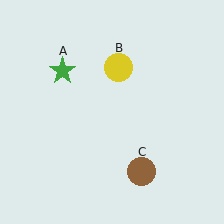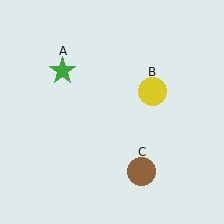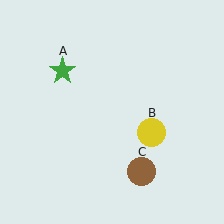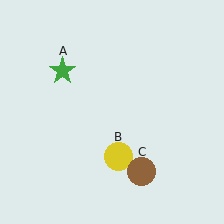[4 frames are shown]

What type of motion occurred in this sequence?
The yellow circle (object B) rotated clockwise around the center of the scene.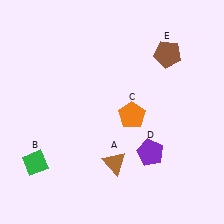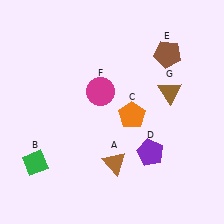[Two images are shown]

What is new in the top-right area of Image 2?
A brown triangle (G) was added in the top-right area of Image 2.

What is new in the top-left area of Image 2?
A magenta circle (F) was added in the top-left area of Image 2.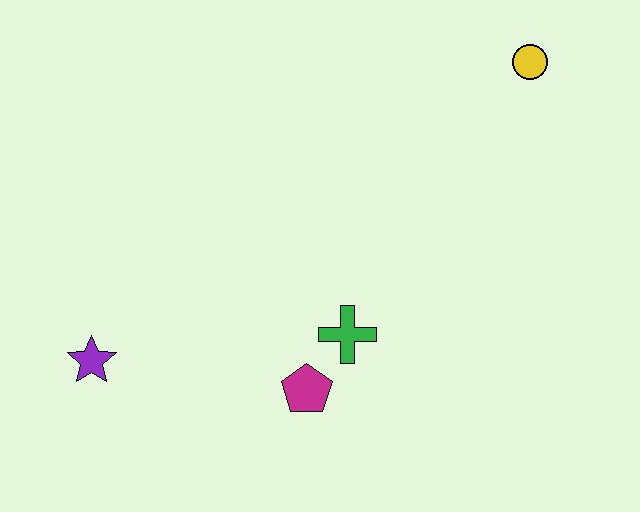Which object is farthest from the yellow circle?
The purple star is farthest from the yellow circle.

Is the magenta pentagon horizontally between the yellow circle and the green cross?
No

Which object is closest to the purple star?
The magenta pentagon is closest to the purple star.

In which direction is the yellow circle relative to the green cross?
The yellow circle is above the green cross.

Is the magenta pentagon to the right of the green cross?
No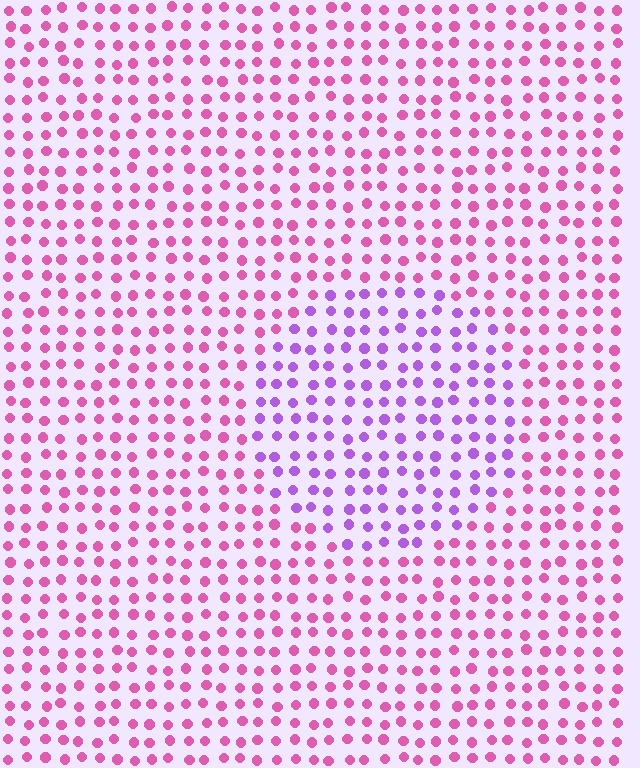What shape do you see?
I see a circle.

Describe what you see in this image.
The image is filled with small pink elements in a uniform arrangement. A circle-shaped region is visible where the elements are tinted to a slightly different hue, forming a subtle color boundary.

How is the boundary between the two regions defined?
The boundary is defined purely by a slight shift in hue (about 43 degrees). Spacing, size, and orientation are identical on both sides.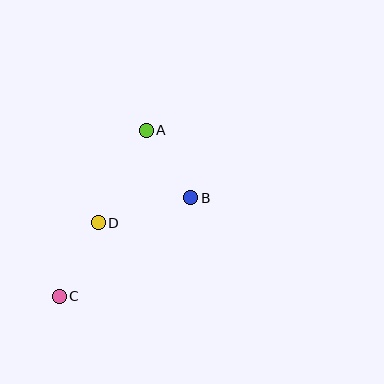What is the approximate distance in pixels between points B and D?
The distance between B and D is approximately 96 pixels.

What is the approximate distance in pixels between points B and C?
The distance between B and C is approximately 164 pixels.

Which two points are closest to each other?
Points A and B are closest to each other.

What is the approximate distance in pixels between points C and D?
The distance between C and D is approximately 83 pixels.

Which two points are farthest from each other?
Points A and C are farthest from each other.